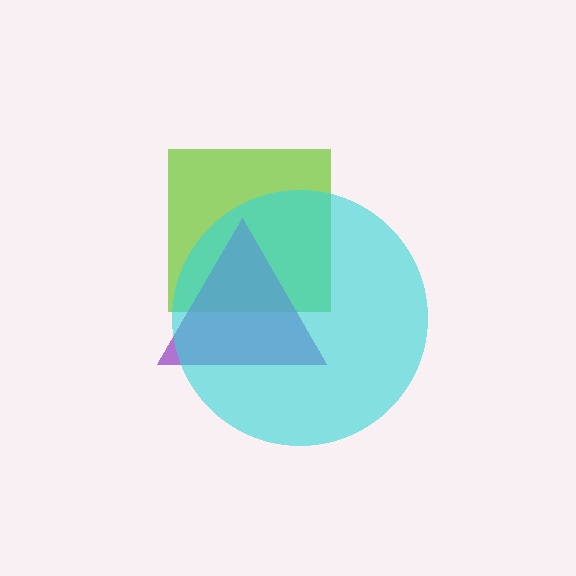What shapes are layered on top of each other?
The layered shapes are: a lime square, a purple triangle, a cyan circle.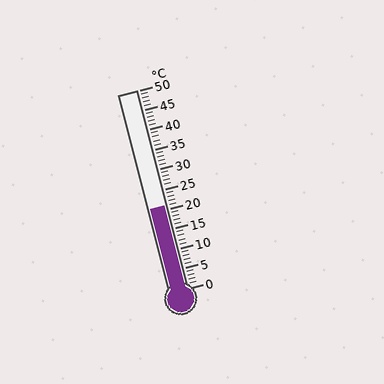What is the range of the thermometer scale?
The thermometer scale ranges from 0°C to 50°C.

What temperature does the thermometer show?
The thermometer shows approximately 21°C.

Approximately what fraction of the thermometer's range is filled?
The thermometer is filled to approximately 40% of its range.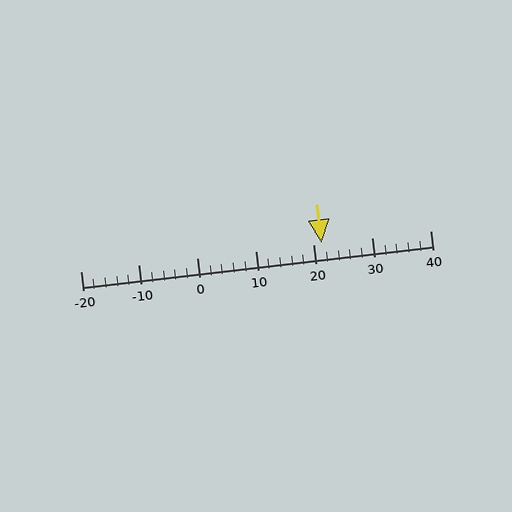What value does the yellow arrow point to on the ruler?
The yellow arrow points to approximately 21.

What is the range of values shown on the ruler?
The ruler shows values from -20 to 40.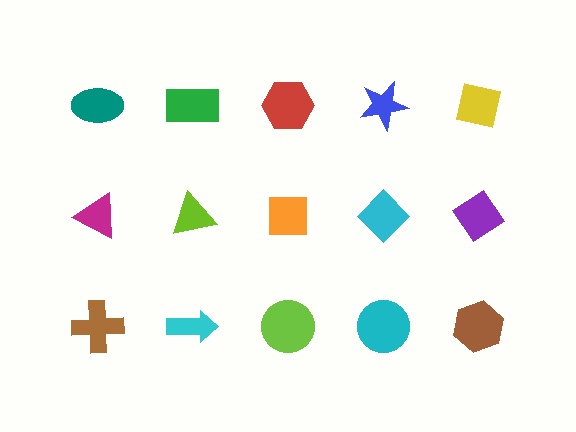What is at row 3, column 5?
A brown hexagon.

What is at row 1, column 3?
A red hexagon.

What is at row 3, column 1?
A brown cross.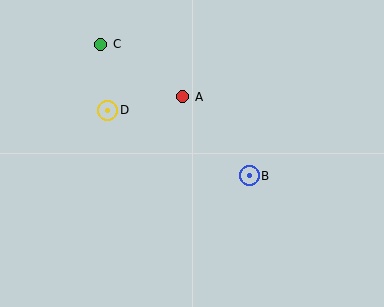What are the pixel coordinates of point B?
Point B is at (249, 176).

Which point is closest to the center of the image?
Point A at (183, 97) is closest to the center.